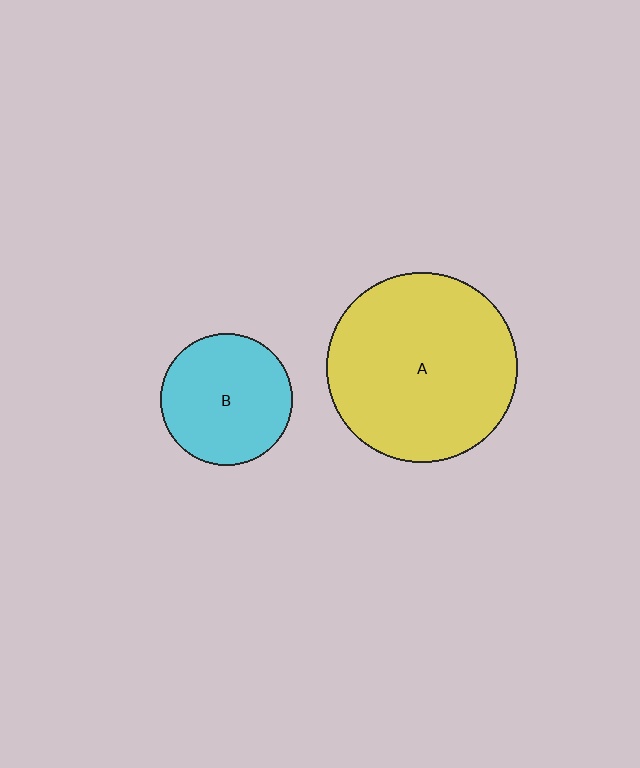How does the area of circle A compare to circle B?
Approximately 2.1 times.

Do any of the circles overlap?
No, none of the circles overlap.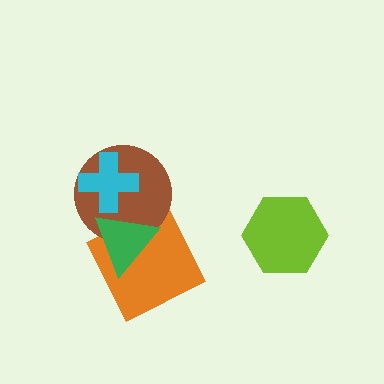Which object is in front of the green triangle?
The cyan cross is in front of the green triangle.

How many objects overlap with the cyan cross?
2 objects overlap with the cyan cross.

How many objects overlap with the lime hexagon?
0 objects overlap with the lime hexagon.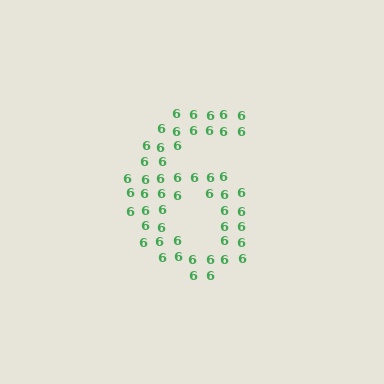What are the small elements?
The small elements are digit 6's.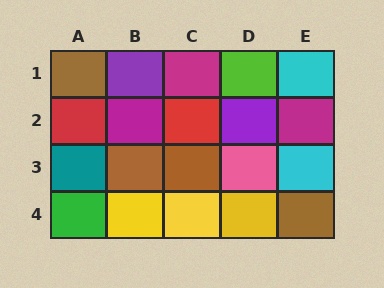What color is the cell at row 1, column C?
Magenta.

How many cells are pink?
1 cell is pink.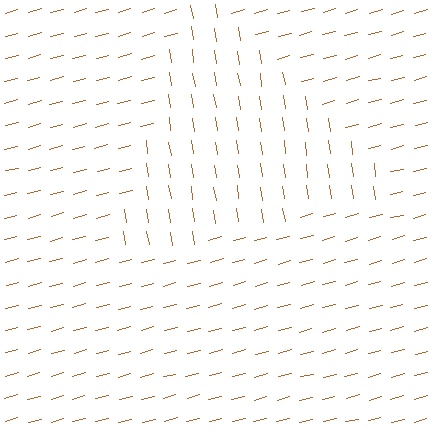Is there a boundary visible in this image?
Yes, there is a texture boundary formed by a change in line orientation.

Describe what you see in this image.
The image is filled with small brown line segments. A triangle region in the image has lines oriented differently from the surrounding lines, creating a visible texture boundary.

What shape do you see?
I see a triangle.